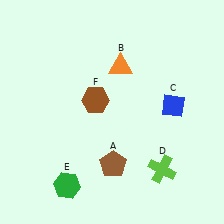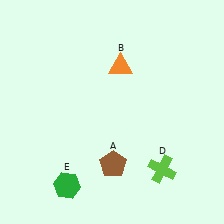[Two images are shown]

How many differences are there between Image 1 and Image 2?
There are 2 differences between the two images.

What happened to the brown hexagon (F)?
The brown hexagon (F) was removed in Image 2. It was in the top-left area of Image 1.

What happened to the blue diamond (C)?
The blue diamond (C) was removed in Image 2. It was in the top-right area of Image 1.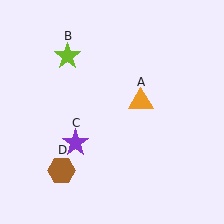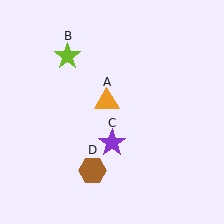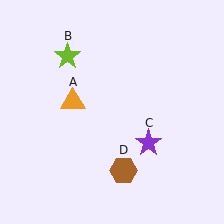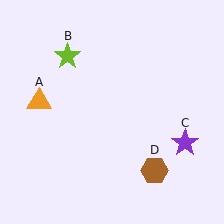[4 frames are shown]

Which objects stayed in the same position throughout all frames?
Lime star (object B) remained stationary.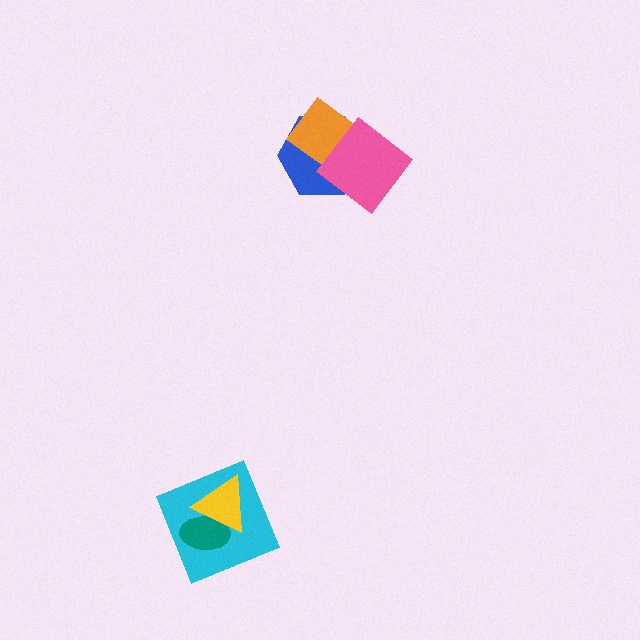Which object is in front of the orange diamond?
The pink diamond is in front of the orange diamond.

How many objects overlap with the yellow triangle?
2 objects overlap with the yellow triangle.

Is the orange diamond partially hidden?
Yes, it is partially covered by another shape.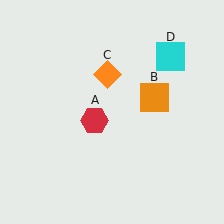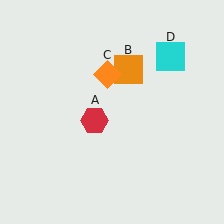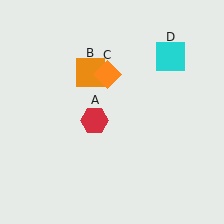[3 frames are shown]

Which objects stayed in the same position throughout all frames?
Red hexagon (object A) and orange diamond (object C) and cyan square (object D) remained stationary.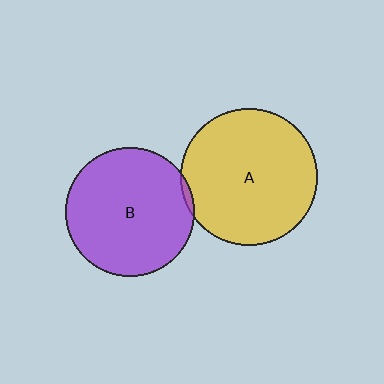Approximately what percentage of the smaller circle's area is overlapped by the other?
Approximately 5%.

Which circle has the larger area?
Circle A (yellow).